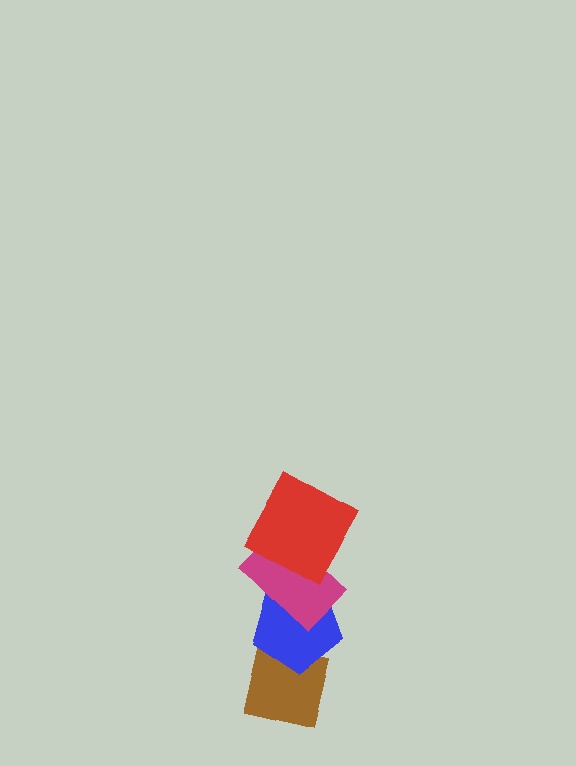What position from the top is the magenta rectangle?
The magenta rectangle is 2nd from the top.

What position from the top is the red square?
The red square is 1st from the top.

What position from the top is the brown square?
The brown square is 4th from the top.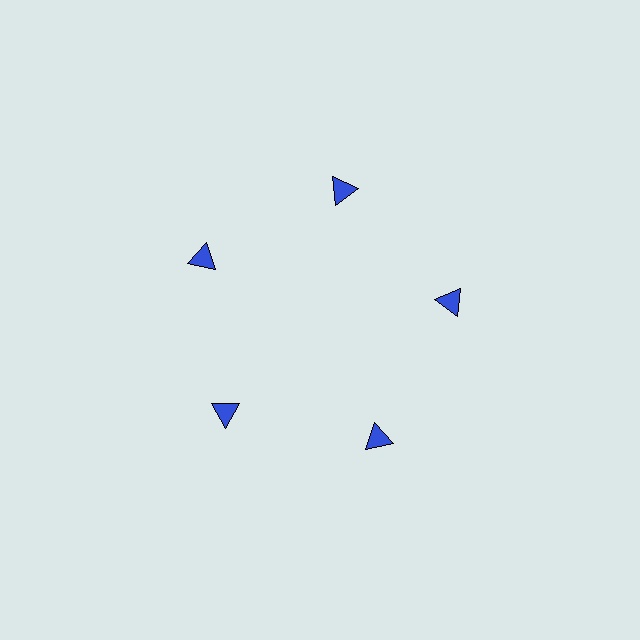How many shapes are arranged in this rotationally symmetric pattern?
There are 5 shapes, arranged in 5 groups of 1.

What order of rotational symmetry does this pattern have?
This pattern has 5-fold rotational symmetry.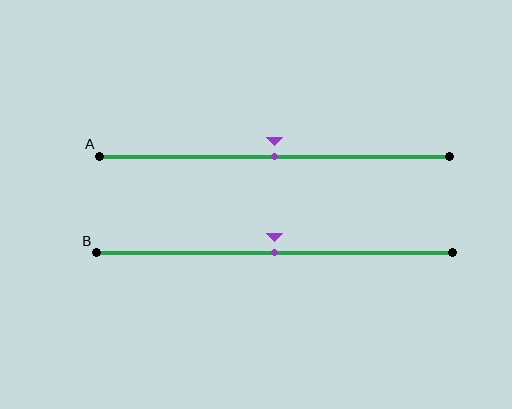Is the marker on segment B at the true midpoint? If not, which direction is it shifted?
Yes, the marker on segment B is at the true midpoint.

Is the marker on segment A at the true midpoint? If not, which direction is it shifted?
Yes, the marker on segment A is at the true midpoint.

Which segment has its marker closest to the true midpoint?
Segment A has its marker closest to the true midpoint.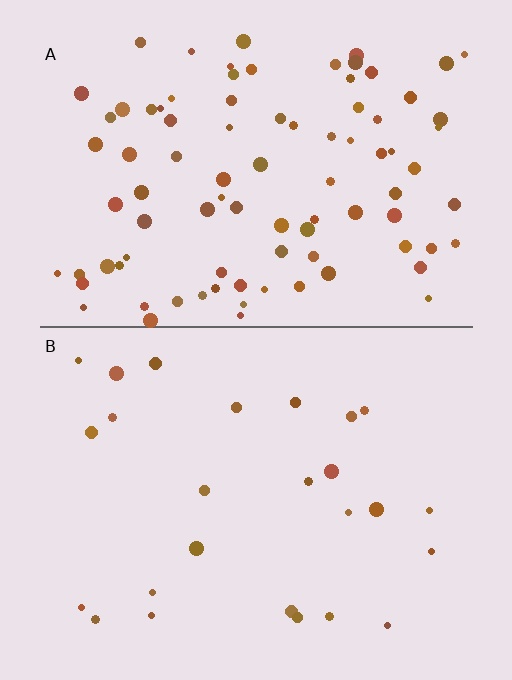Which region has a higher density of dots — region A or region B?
A (the top).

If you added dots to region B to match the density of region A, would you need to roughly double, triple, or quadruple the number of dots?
Approximately triple.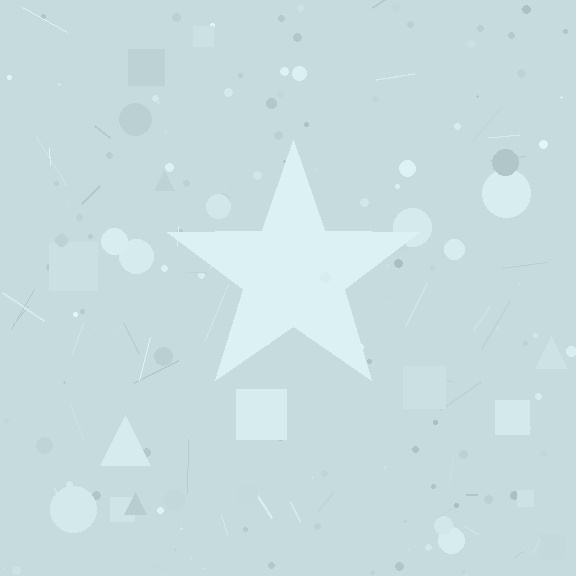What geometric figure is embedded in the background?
A star is embedded in the background.